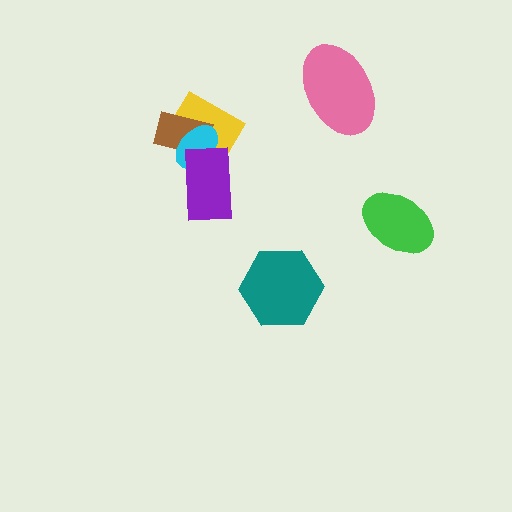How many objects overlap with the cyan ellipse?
3 objects overlap with the cyan ellipse.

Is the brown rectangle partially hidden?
Yes, it is partially covered by another shape.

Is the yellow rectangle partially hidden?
Yes, it is partially covered by another shape.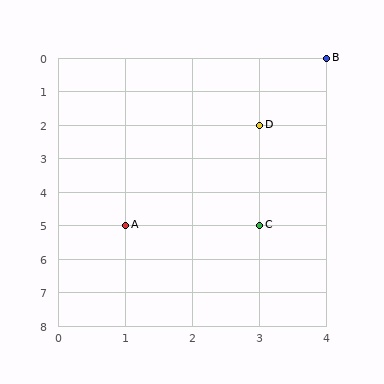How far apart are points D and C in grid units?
Points D and C are 3 rows apart.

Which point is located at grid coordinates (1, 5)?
Point A is at (1, 5).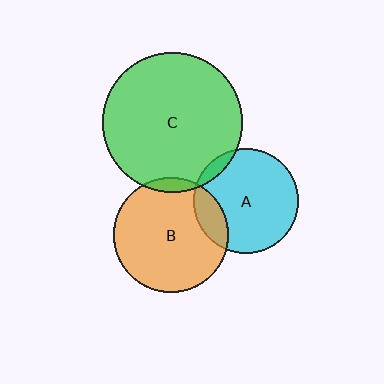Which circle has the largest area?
Circle C (green).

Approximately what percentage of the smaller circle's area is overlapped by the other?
Approximately 5%.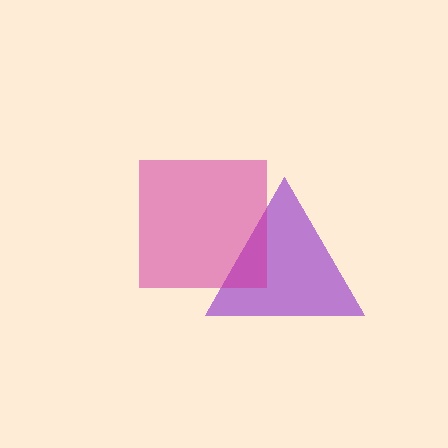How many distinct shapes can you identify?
There are 2 distinct shapes: a purple triangle, a magenta square.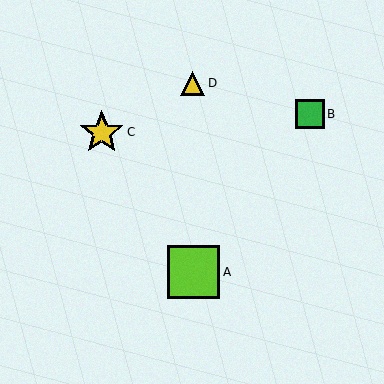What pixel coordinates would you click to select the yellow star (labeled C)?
Click at (102, 132) to select the yellow star C.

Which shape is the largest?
The lime square (labeled A) is the largest.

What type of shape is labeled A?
Shape A is a lime square.